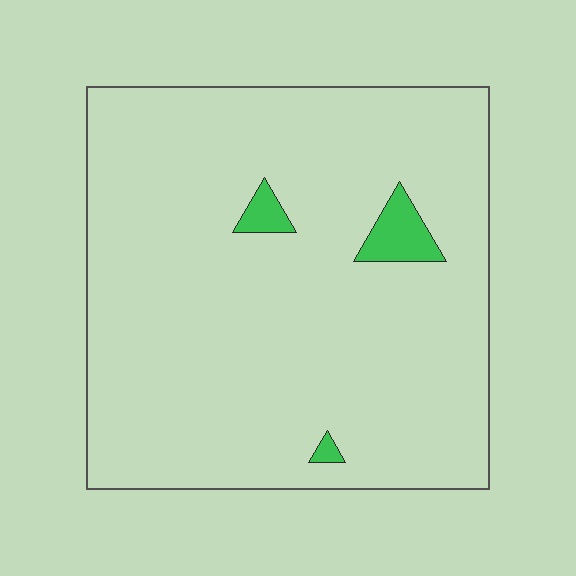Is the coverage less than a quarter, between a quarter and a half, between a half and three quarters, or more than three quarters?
Less than a quarter.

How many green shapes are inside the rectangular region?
3.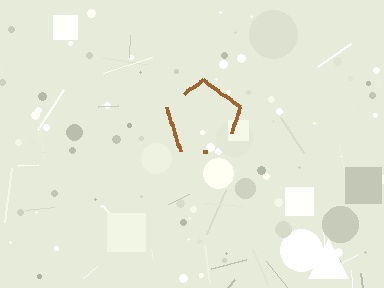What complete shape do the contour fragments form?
The contour fragments form a pentagon.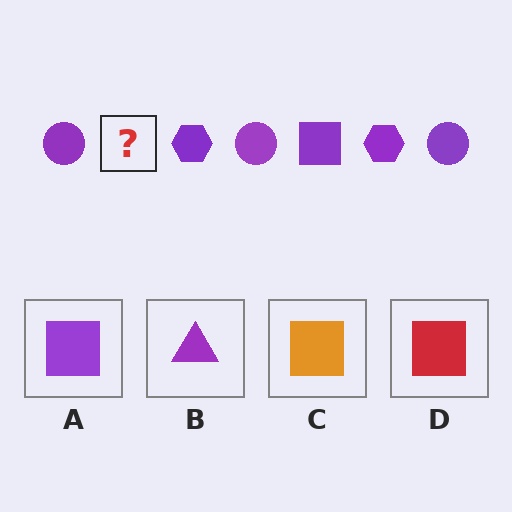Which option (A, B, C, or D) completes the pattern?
A.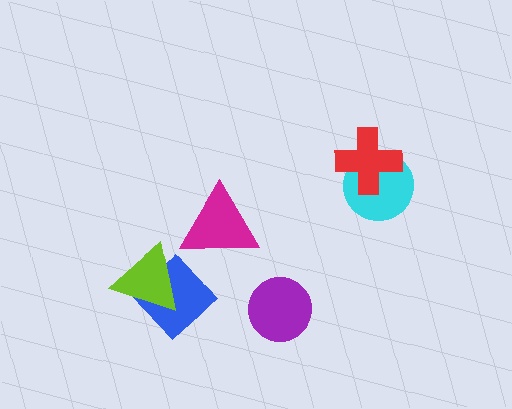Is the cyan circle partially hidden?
Yes, it is partially covered by another shape.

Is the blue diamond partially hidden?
Yes, it is partially covered by another shape.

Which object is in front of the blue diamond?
The lime triangle is in front of the blue diamond.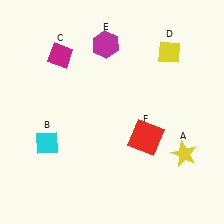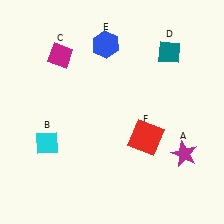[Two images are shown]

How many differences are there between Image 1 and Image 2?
There are 3 differences between the two images.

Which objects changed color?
A changed from yellow to magenta. D changed from yellow to teal. E changed from magenta to blue.